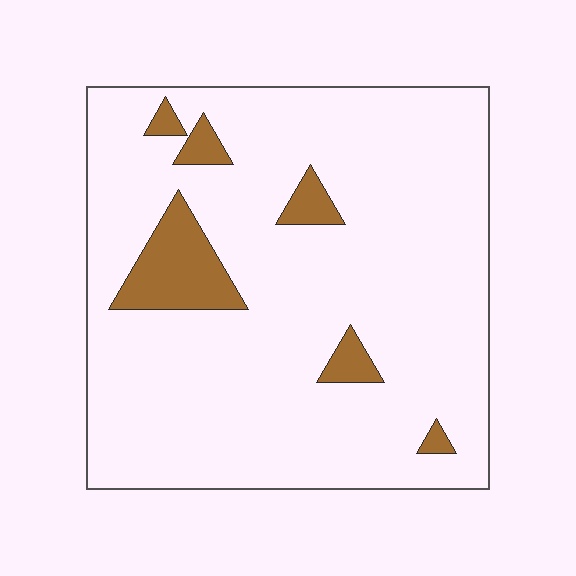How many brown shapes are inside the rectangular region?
6.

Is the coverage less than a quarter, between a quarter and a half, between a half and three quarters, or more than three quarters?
Less than a quarter.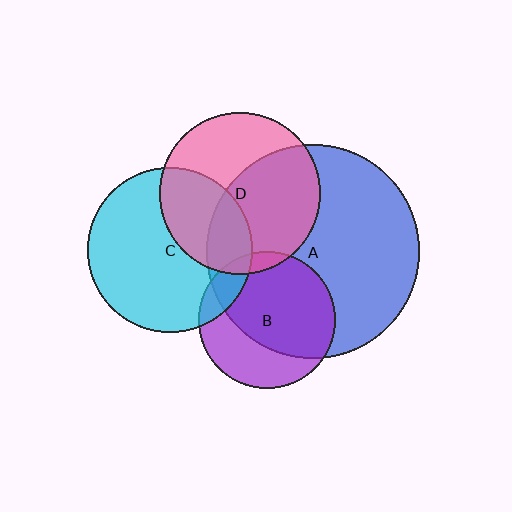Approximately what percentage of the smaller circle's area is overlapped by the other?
Approximately 65%.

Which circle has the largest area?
Circle A (blue).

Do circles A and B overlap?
Yes.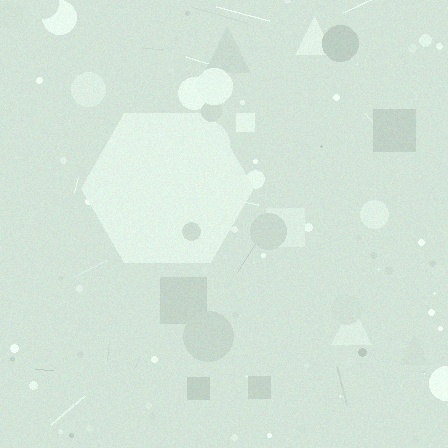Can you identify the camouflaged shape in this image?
The camouflaged shape is a hexagon.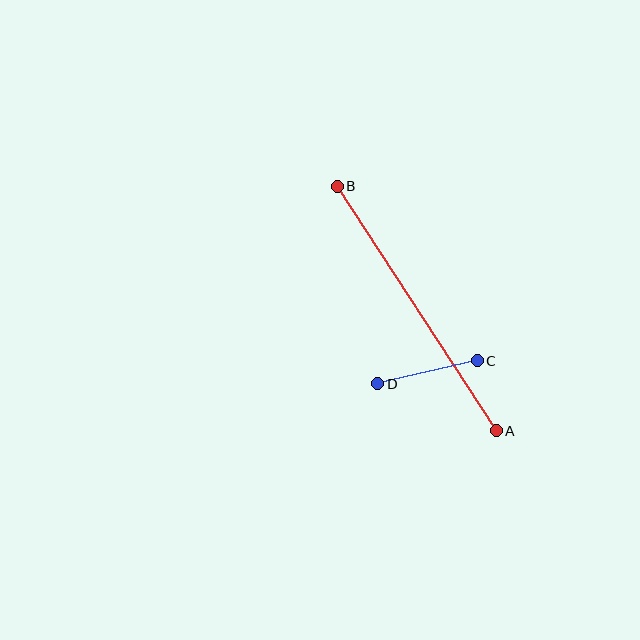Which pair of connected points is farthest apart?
Points A and B are farthest apart.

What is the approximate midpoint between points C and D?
The midpoint is at approximately (427, 372) pixels.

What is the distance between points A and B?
The distance is approximately 292 pixels.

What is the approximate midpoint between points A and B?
The midpoint is at approximately (417, 308) pixels.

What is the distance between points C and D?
The distance is approximately 102 pixels.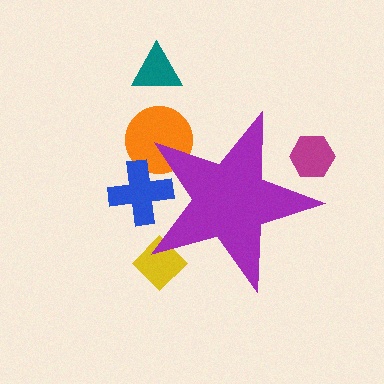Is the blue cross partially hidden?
Yes, the blue cross is partially hidden behind the purple star.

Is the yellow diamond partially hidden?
Yes, the yellow diamond is partially hidden behind the purple star.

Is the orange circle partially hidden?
Yes, the orange circle is partially hidden behind the purple star.